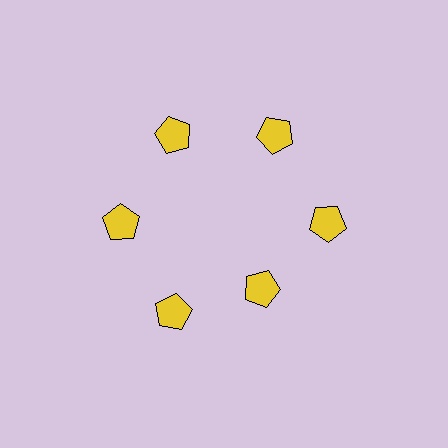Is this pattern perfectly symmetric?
No. The 6 yellow pentagons are arranged in a ring, but one element near the 5 o'clock position is pulled inward toward the center, breaking the 6-fold rotational symmetry.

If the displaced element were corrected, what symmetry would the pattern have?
It would have 6-fold rotational symmetry — the pattern would map onto itself every 60 degrees.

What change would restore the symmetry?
The symmetry would be restored by moving it outward, back onto the ring so that all 6 pentagons sit at equal angles and equal distance from the center.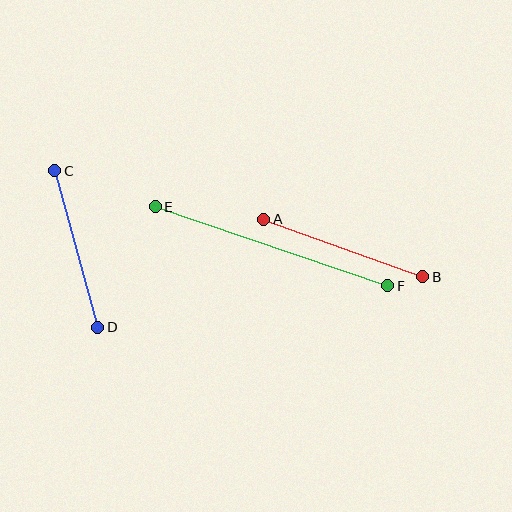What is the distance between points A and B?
The distance is approximately 169 pixels.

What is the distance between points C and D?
The distance is approximately 162 pixels.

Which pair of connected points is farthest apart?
Points E and F are farthest apart.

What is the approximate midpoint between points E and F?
The midpoint is at approximately (271, 246) pixels.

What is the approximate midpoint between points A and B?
The midpoint is at approximately (343, 248) pixels.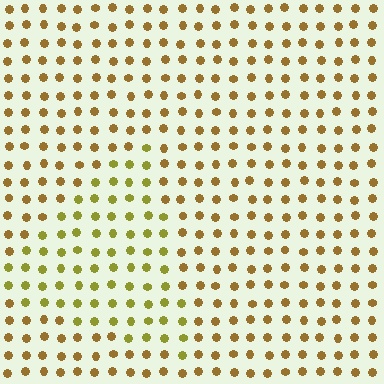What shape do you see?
I see a triangle.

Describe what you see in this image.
The image is filled with small brown elements in a uniform arrangement. A triangle-shaped region is visible where the elements are tinted to a slightly different hue, forming a subtle color boundary.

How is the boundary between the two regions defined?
The boundary is defined purely by a slight shift in hue (about 27 degrees). Spacing, size, and orientation are identical on both sides.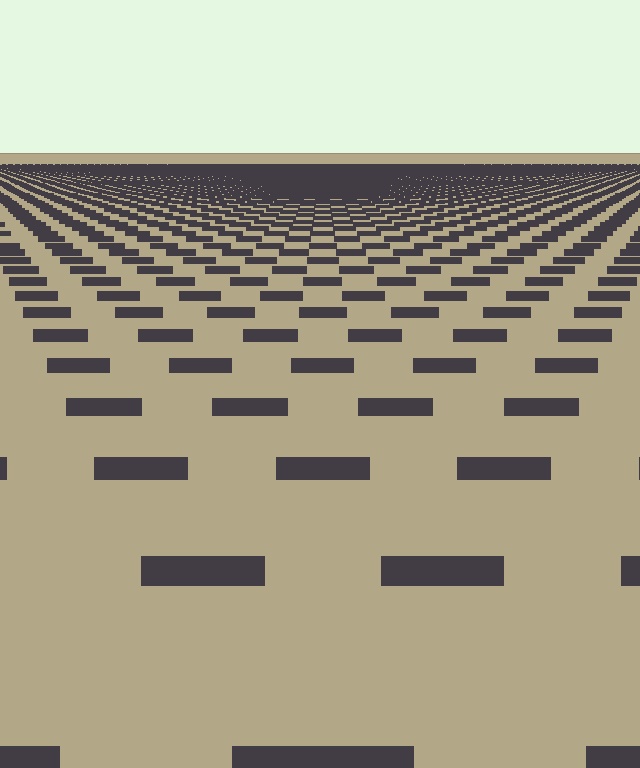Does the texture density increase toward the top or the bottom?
Density increases toward the top.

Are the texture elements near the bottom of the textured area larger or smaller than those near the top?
Larger. Near the bottom, elements are closer to the viewer and appear at a bigger on-screen size.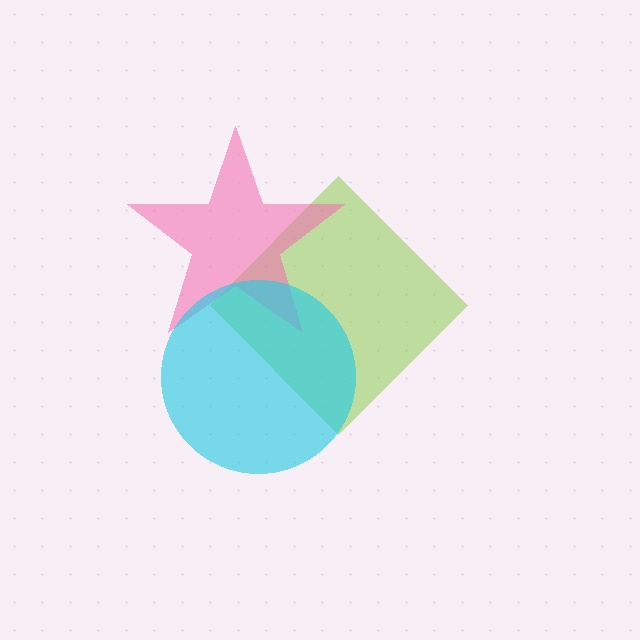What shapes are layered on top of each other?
The layered shapes are: a lime diamond, a pink star, a cyan circle.